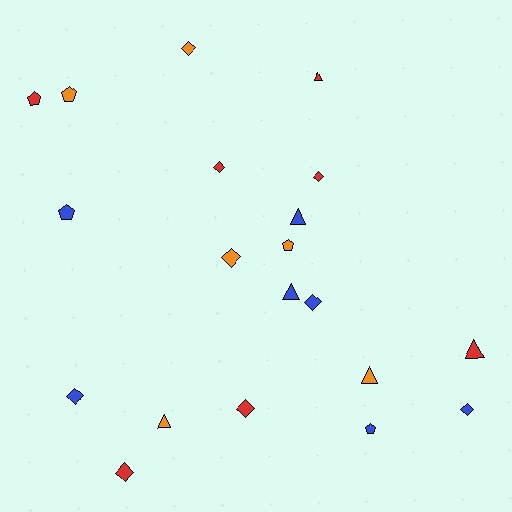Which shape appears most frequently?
Diamond, with 9 objects.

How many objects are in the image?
There are 20 objects.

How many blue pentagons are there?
There are 2 blue pentagons.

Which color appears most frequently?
Blue, with 7 objects.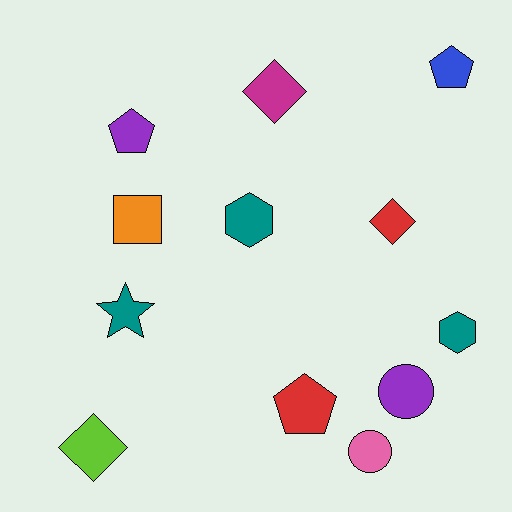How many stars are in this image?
There is 1 star.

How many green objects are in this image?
There are no green objects.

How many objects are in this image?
There are 12 objects.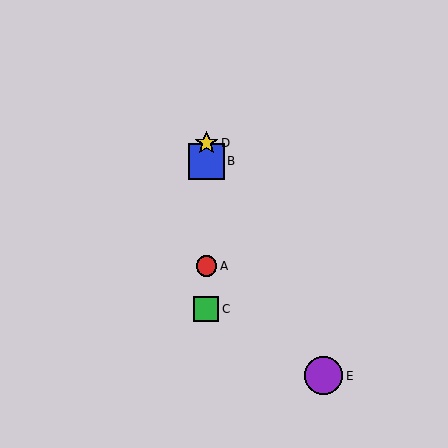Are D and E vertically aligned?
No, D is at x≈206 and E is at x≈323.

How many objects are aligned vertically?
4 objects (A, B, C, D) are aligned vertically.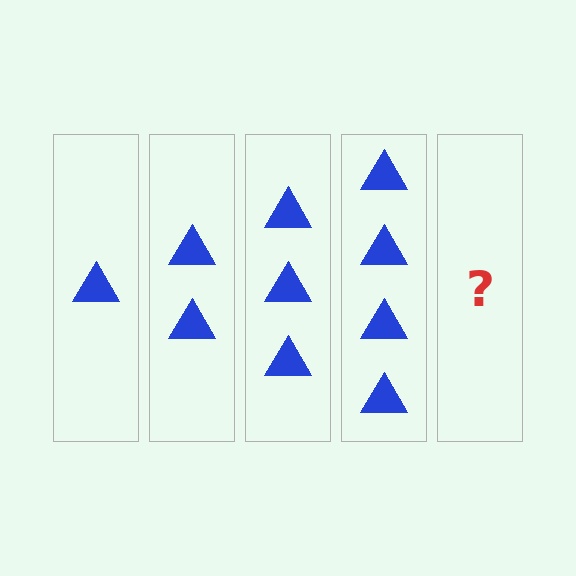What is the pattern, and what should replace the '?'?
The pattern is that each step adds one more triangle. The '?' should be 5 triangles.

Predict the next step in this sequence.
The next step is 5 triangles.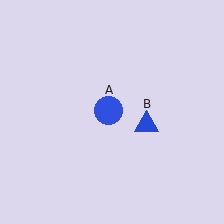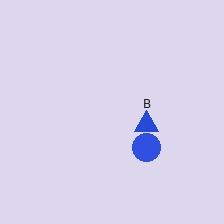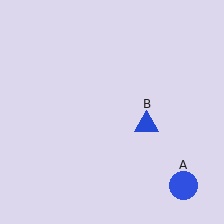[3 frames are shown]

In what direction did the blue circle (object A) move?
The blue circle (object A) moved down and to the right.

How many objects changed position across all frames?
1 object changed position: blue circle (object A).